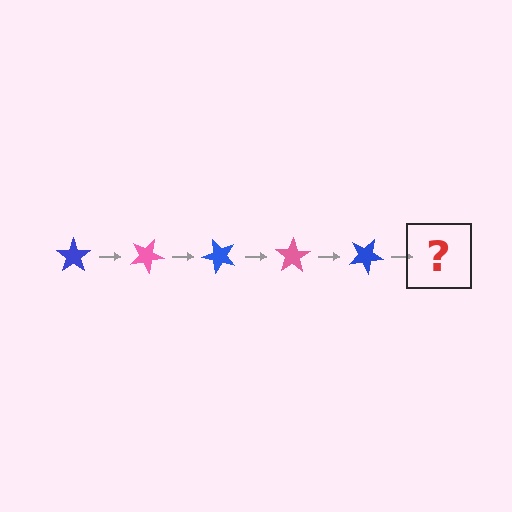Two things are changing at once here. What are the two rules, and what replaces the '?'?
The two rules are that it rotates 25 degrees each step and the color cycles through blue and pink. The '?' should be a pink star, rotated 125 degrees from the start.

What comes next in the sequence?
The next element should be a pink star, rotated 125 degrees from the start.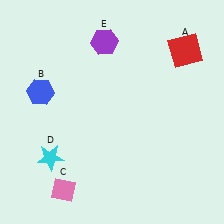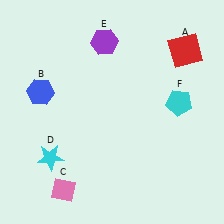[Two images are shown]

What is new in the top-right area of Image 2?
A cyan pentagon (F) was added in the top-right area of Image 2.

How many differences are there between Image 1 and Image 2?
There is 1 difference between the two images.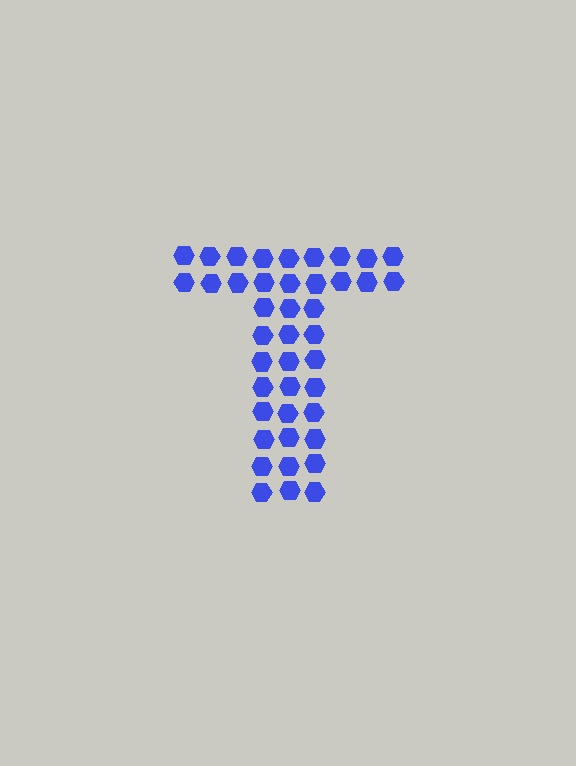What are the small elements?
The small elements are hexagons.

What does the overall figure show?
The overall figure shows the letter T.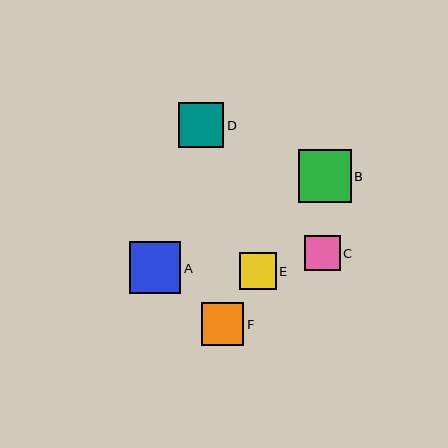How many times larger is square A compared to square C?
Square A is approximately 1.4 times the size of square C.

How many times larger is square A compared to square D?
Square A is approximately 1.1 times the size of square D.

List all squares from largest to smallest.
From largest to smallest: B, A, D, F, E, C.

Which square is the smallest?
Square C is the smallest with a size of approximately 35 pixels.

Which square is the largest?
Square B is the largest with a size of approximately 53 pixels.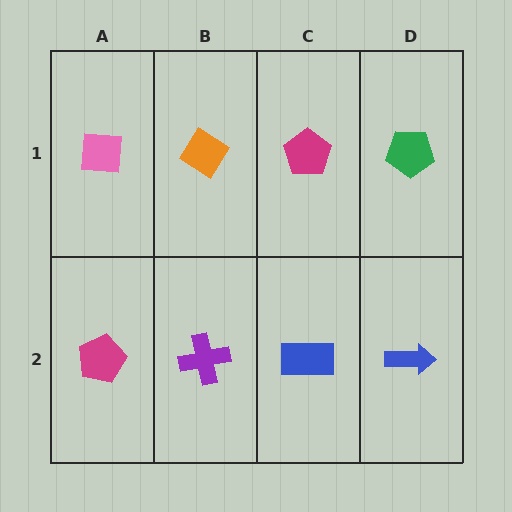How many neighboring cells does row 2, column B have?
3.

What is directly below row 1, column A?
A magenta pentagon.